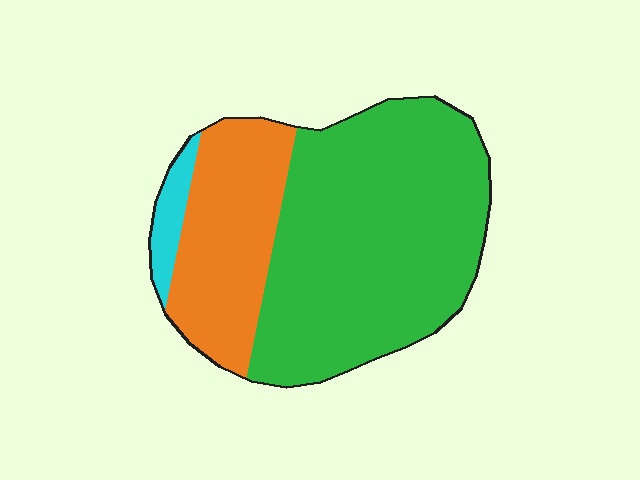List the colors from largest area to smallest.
From largest to smallest: green, orange, cyan.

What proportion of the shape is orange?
Orange takes up about one quarter (1/4) of the shape.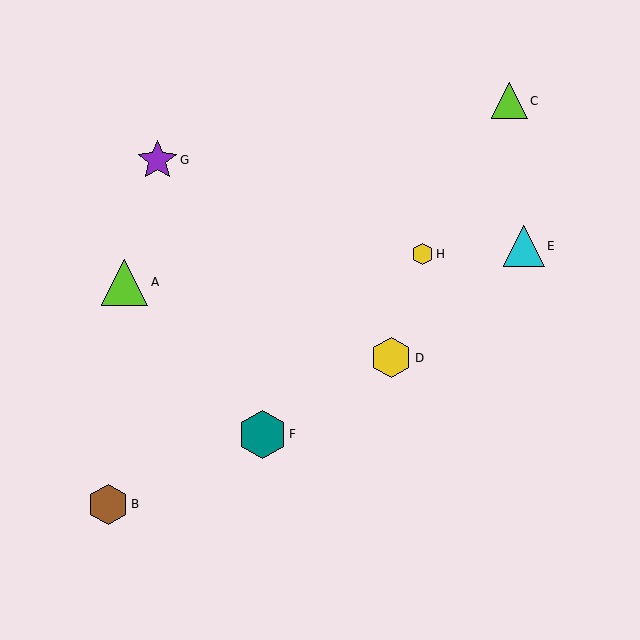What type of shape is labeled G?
Shape G is a purple star.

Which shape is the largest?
The teal hexagon (labeled F) is the largest.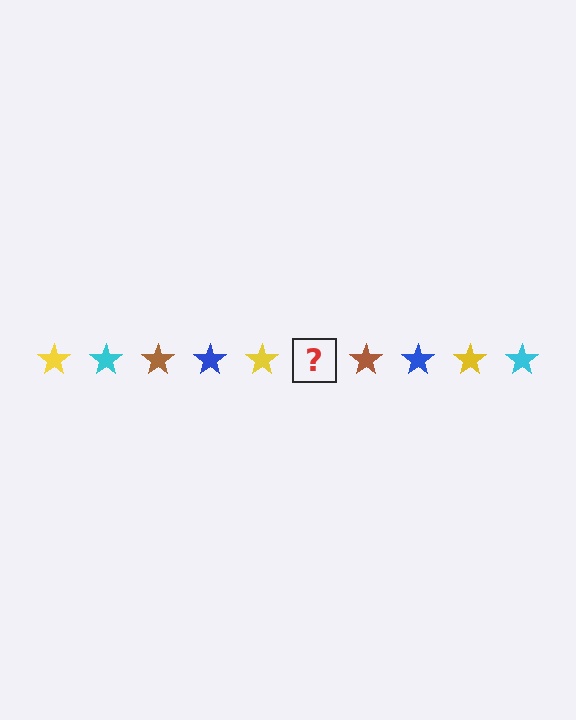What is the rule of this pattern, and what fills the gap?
The rule is that the pattern cycles through yellow, cyan, brown, blue stars. The gap should be filled with a cyan star.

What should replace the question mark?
The question mark should be replaced with a cyan star.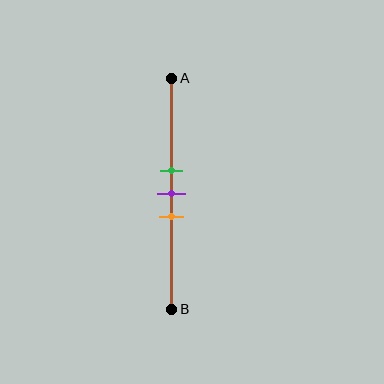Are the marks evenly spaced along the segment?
Yes, the marks are approximately evenly spaced.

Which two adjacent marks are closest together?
The green and purple marks are the closest adjacent pair.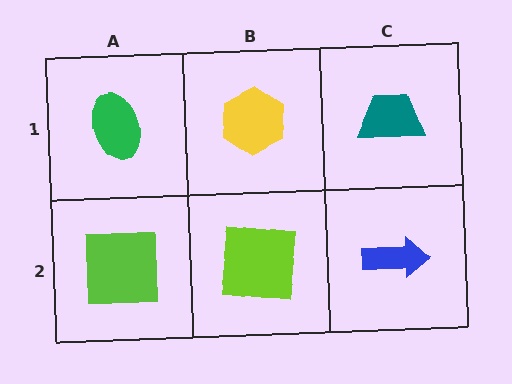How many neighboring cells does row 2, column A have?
2.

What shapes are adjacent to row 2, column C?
A teal trapezoid (row 1, column C), a lime square (row 2, column B).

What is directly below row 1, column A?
A lime square.